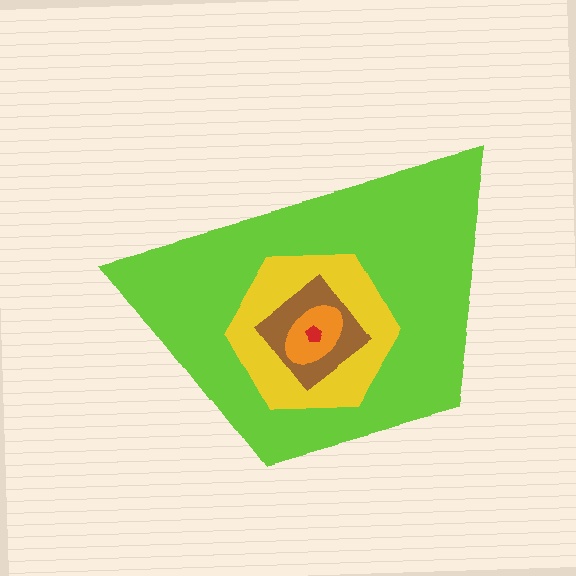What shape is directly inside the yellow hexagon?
The brown diamond.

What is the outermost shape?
The lime trapezoid.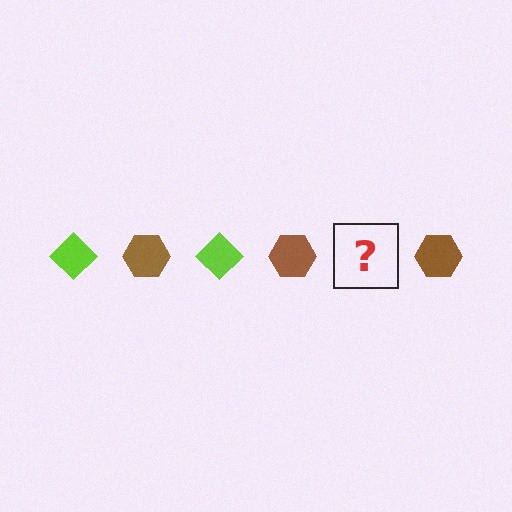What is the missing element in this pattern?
The missing element is a lime diamond.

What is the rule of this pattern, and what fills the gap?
The rule is that the pattern alternates between lime diamond and brown hexagon. The gap should be filled with a lime diamond.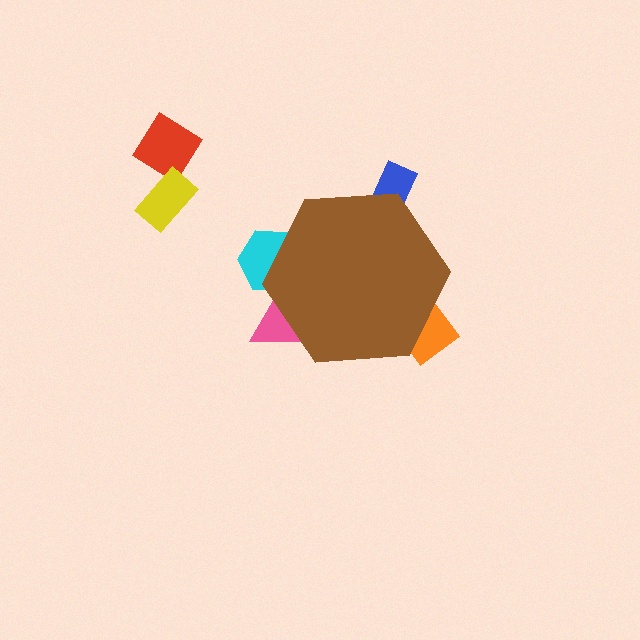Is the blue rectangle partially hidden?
Yes, the blue rectangle is partially hidden behind the brown hexagon.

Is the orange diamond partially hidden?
Yes, the orange diamond is partially hidden behind the brown hexagon.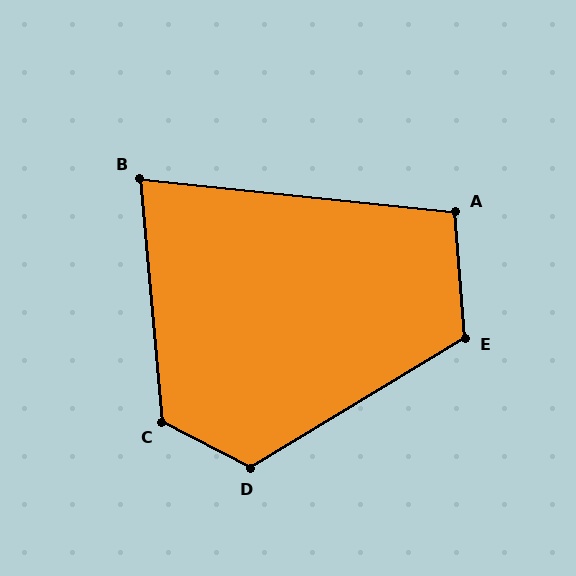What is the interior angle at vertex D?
Approximately 121 degrees (obtuse).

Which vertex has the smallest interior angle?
B, at approximately 79 degrees.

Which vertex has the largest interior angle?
C, at approximately 123 degrees.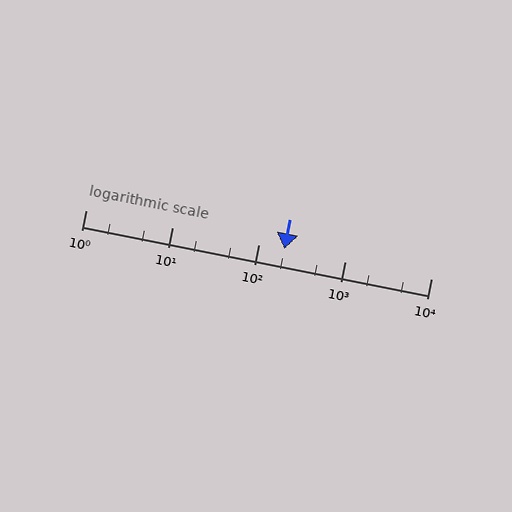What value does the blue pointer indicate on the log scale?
The pointer indicates approximately 200.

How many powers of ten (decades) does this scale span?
The scale spans 4 decades, from 1 to 10000.